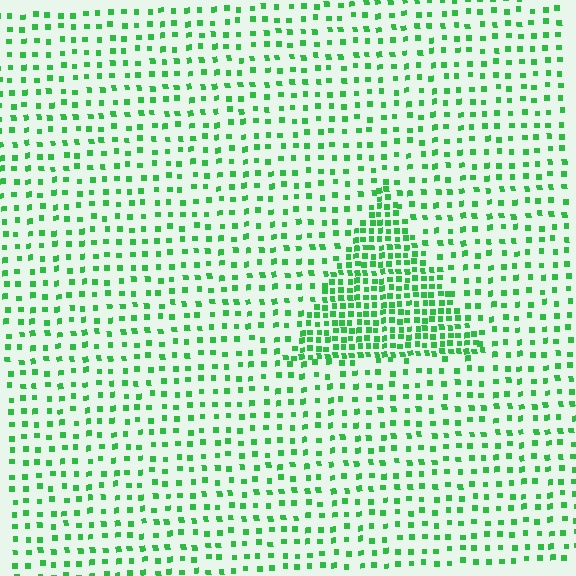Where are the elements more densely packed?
The elements are more densely packed inside the triangle boundary.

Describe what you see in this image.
The image contains small green elements arranged at two different densities. A triangle-shaped region is visible where the elements are more densely packed than the surrounding area.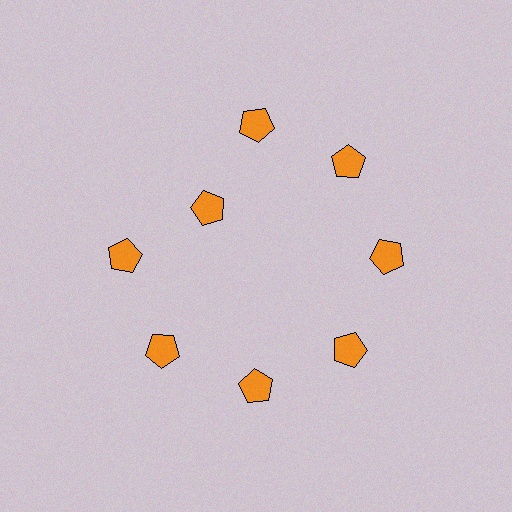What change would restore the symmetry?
The symmetry would be restored by moving it outward, back onto the ring so that all 8 pentagons sit at equal angles and equal distance from the center.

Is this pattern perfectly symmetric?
No. The 8 orange pentagons are arranged in a ring, but one element near the 10 o'clock position is pulled inward toward the center, breaking the 8-fold rotational symmetry.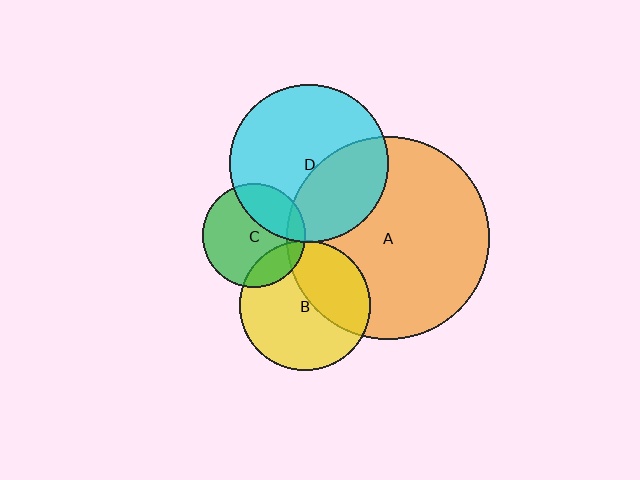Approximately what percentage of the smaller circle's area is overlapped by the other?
Approximately 10%.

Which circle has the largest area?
Circle A (orange).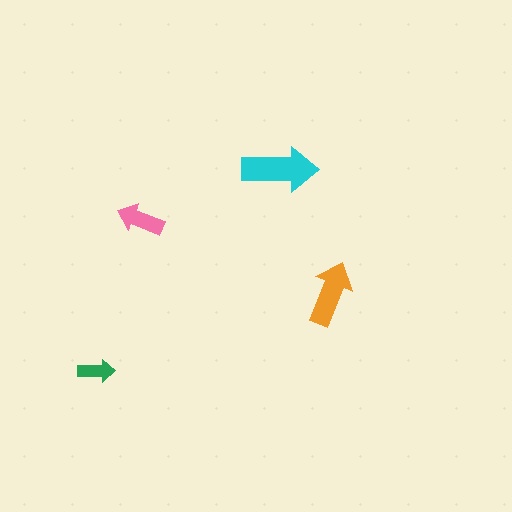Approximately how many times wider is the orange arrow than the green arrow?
About 2 times wider.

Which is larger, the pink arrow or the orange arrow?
The orange one.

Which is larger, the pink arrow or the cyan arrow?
The cyan one.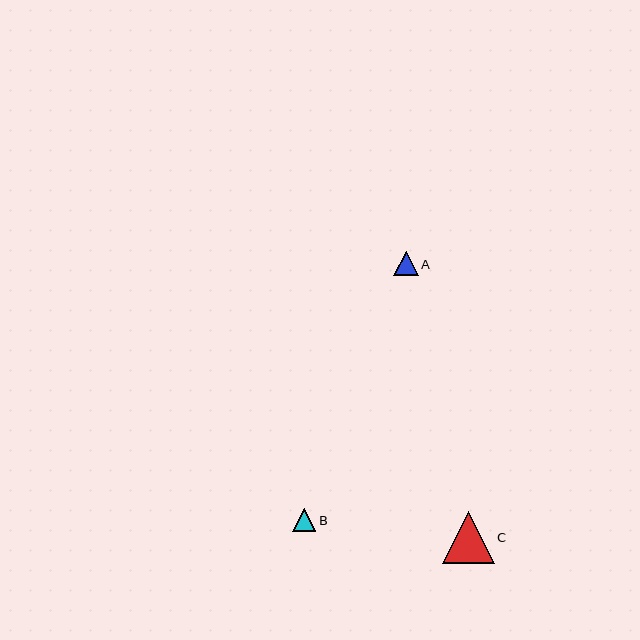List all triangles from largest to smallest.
From largest to smallest: C, A, B.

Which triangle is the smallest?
Triangle B is the smallest with a size of approximately 23 pixels.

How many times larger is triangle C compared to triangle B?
Triangle C is approximately 2.2 times the size of triangle B.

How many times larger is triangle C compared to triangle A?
Triangle C is approximately 2.1 times the size of triangle A.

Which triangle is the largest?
Triangle C is the largest with a size of approximately 51 pixels.